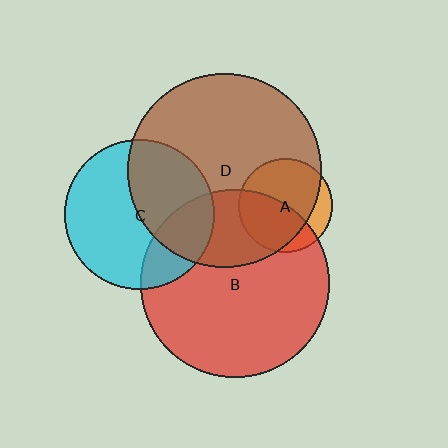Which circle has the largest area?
Circle D (brown).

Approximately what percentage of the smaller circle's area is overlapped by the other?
Approximately 30%.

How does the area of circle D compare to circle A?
Approximately 4.2 times.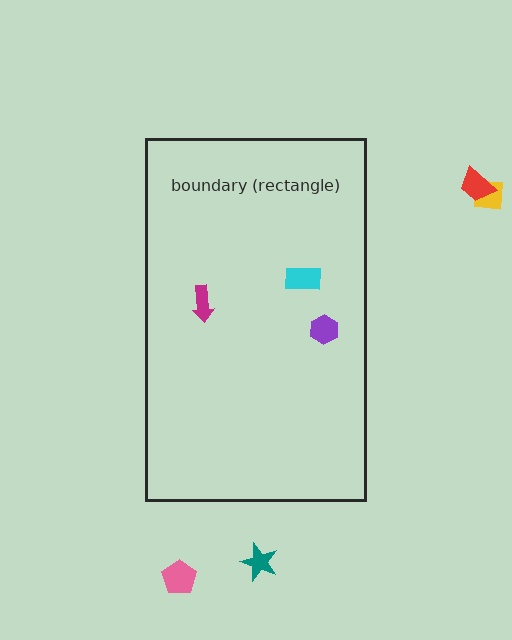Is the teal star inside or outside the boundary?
Outside.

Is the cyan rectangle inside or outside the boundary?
Inside.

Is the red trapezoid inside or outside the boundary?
Outside.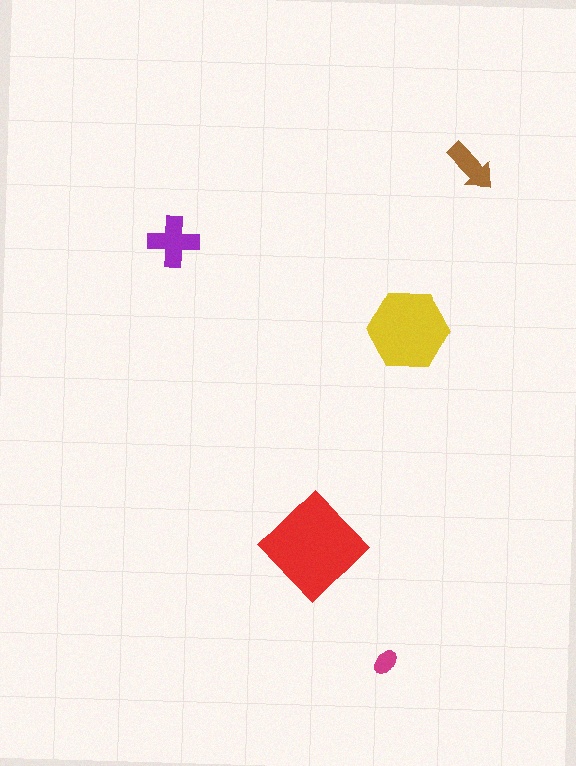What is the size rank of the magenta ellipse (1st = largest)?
5th.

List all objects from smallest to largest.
The magenta ellipse, the brown arrow, the purple cross, the yellow hexagon, the red diamond.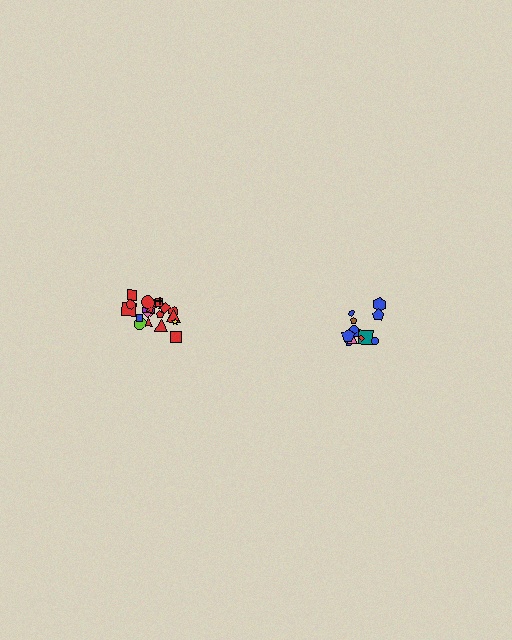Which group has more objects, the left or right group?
The left group.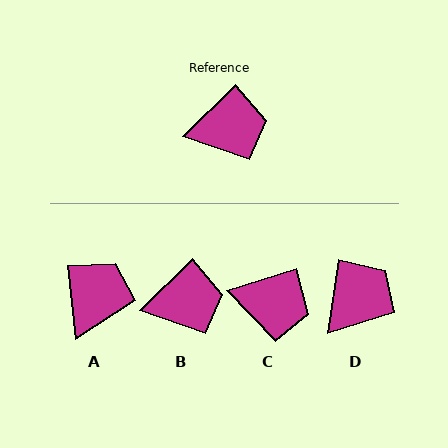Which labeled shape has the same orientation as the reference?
B.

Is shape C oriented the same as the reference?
No, it is off by about 27 degrees.